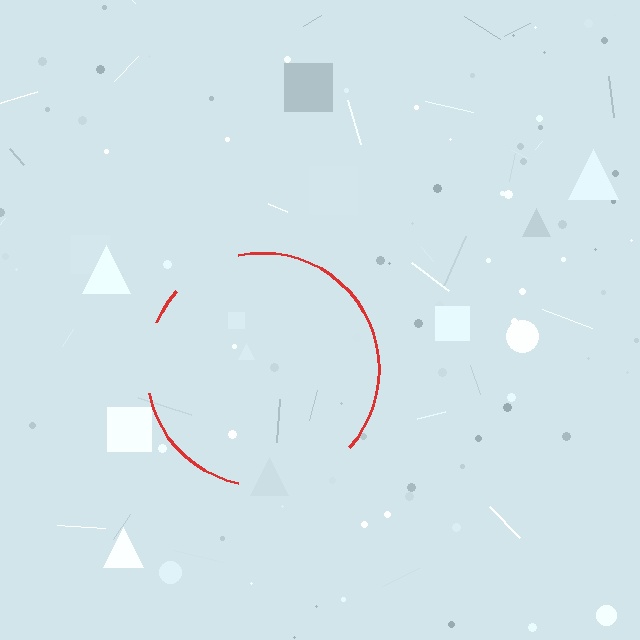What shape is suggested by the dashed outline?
The dashed outline suggests a circle.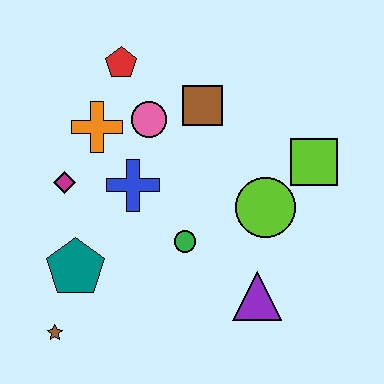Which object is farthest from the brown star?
The lime square is farthest from the brown star.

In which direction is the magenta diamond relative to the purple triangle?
The magenta diamond is to the left of the purple triangle.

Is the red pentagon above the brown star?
Yes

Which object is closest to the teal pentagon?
The brown star is closest to the teal pentagon.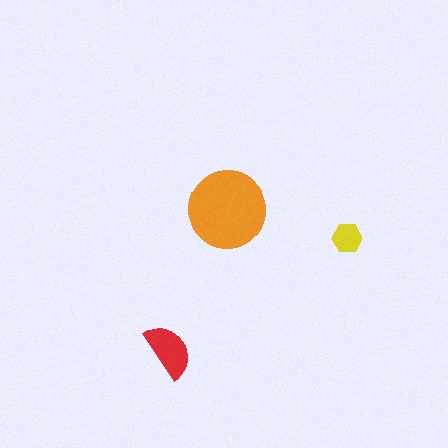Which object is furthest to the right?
The yellow hexagon is rightmost.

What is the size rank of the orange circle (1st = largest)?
1st.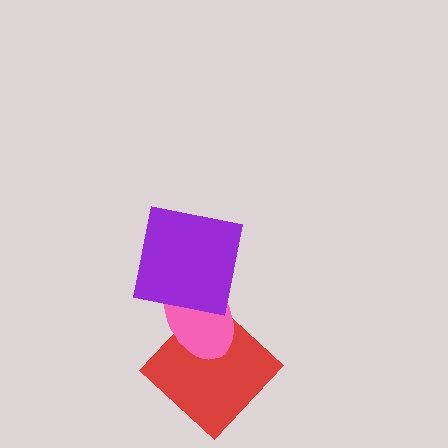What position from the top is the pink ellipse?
The pink ellipse is 2nd from the top.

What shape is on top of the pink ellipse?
The purple square is on top of the pink ellipse.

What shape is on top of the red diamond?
The pink ellipse is on top of the red diamond.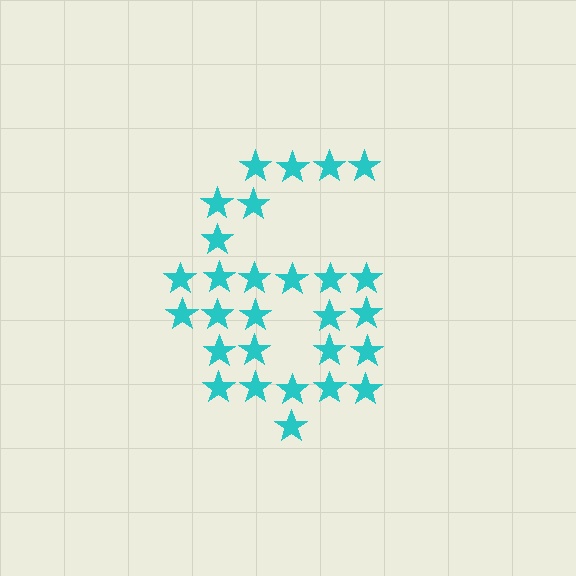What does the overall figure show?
The overall figure shows the digit 6.